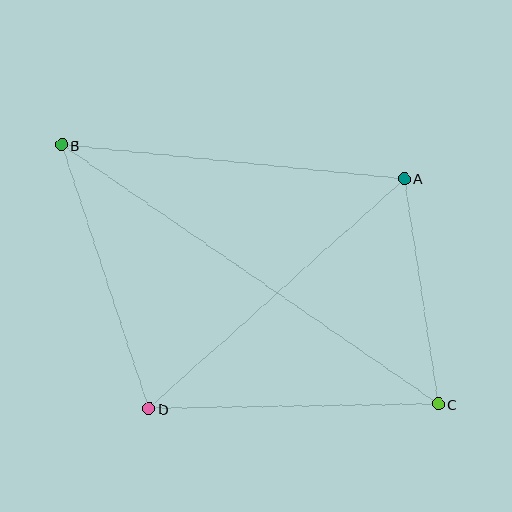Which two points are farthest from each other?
Points B and C are farthest from each other.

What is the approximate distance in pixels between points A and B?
The distance between A and B is approximately 344 pixels.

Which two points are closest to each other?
Points A and C are closest to each other.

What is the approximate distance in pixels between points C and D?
The distance between C and D is approximately 289 pixels.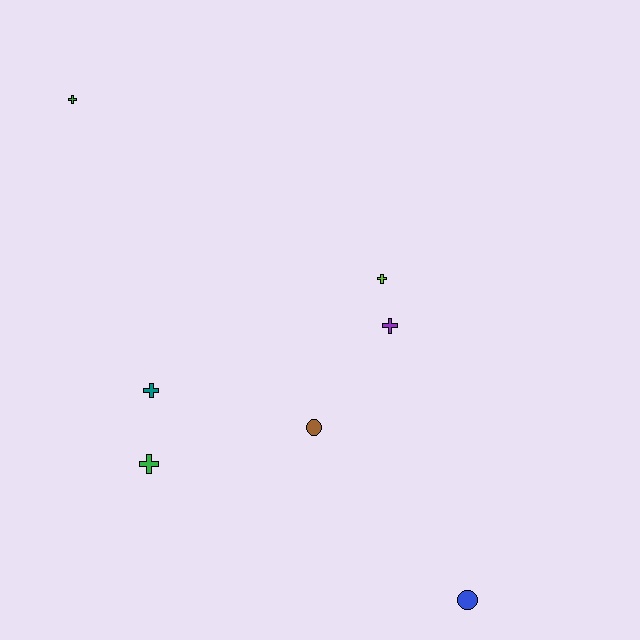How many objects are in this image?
There are 7 objects.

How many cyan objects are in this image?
There are no cyan objects.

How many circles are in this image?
There are 2 circles.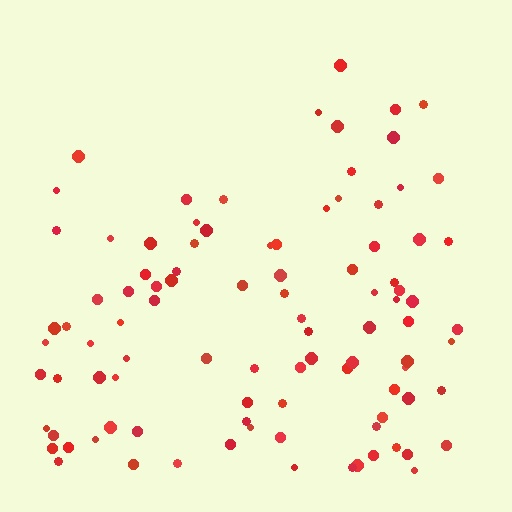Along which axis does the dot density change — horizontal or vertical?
Vertical.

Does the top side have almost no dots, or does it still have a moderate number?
Still a moderate number, just noticeably fewer than the bottom.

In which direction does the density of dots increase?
From top to bottom, with the bottom side densest.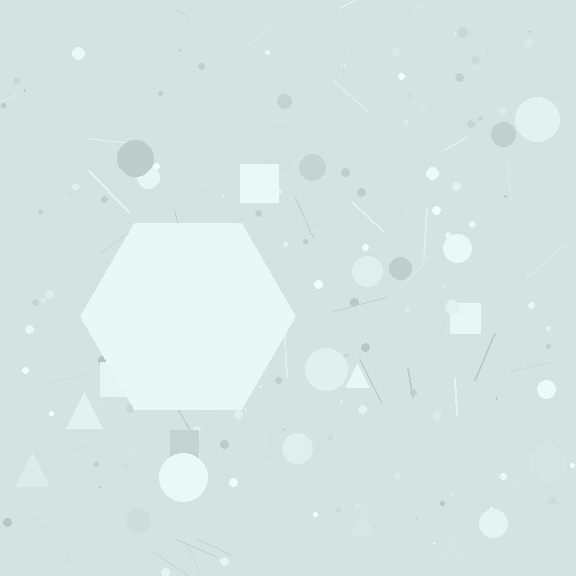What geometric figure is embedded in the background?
A hexagon is embedded in the background.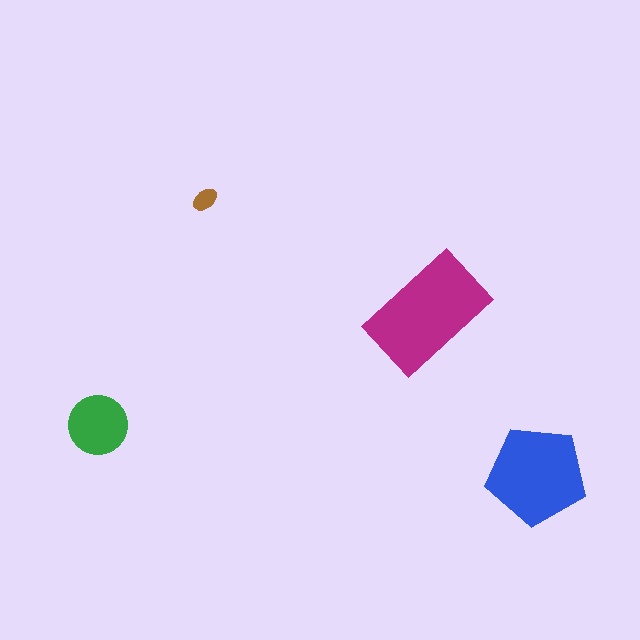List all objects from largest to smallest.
The magenta rectangle, the blue pentagon, the green circle, the brown ellipse.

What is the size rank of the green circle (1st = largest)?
3rd.